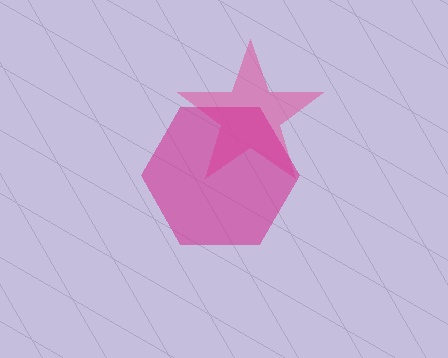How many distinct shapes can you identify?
There are 2 distinct shapes: a pink star, a magenta hexagon.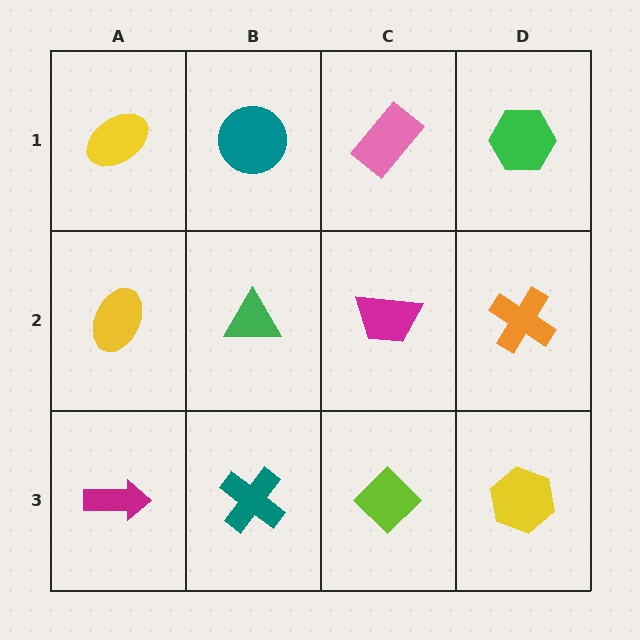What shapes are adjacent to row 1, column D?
An orange cross (row 2, column D), a pink rectangle (row 1, column C).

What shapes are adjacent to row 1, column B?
A green triangle (row 2, column B), a yellow ellipse (row 1, column A), a pink rectangle (row 1, column C).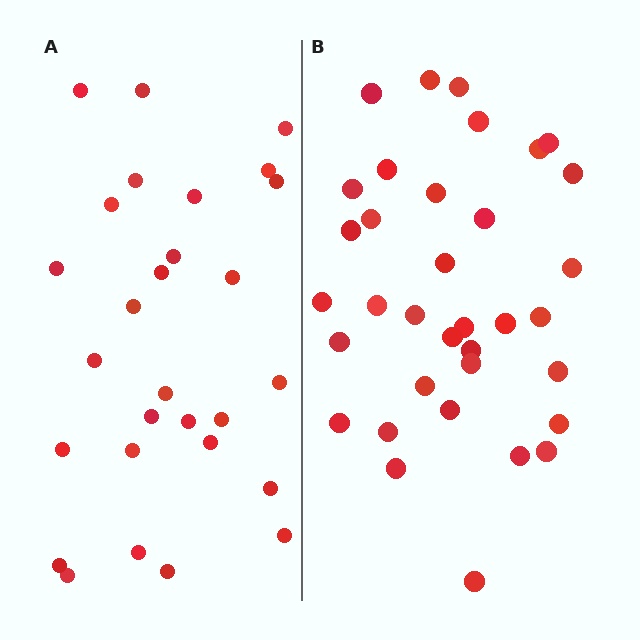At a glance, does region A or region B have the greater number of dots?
Region B (the right region) has more dots.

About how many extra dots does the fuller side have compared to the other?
Region B has roughly 8 or so more dots than region A.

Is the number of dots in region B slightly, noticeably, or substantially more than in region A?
Region B has noticeably more, but not dramatically so. The ratio is roughly 1.2 to 1.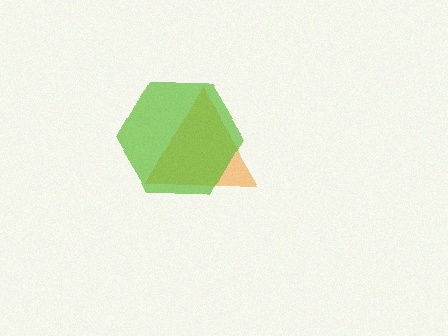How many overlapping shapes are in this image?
There are 2 overlapping shapes in the image.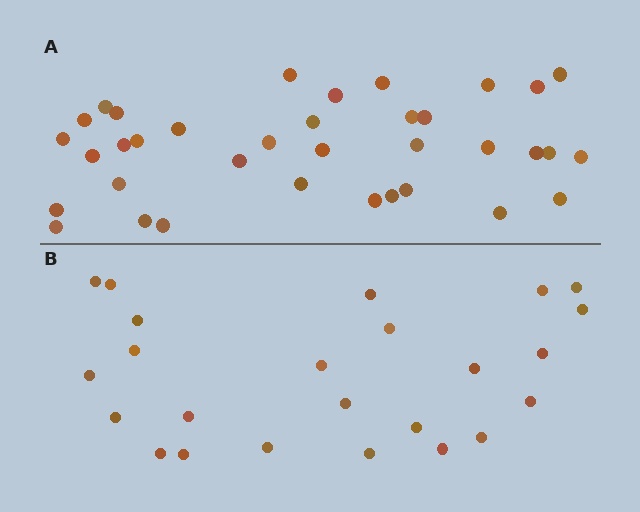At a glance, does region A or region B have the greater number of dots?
Region A (the top region) has more dots.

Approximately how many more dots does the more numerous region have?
Region A has roughly 12 or so more dots than region B.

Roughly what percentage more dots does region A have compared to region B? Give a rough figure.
About 50% more.